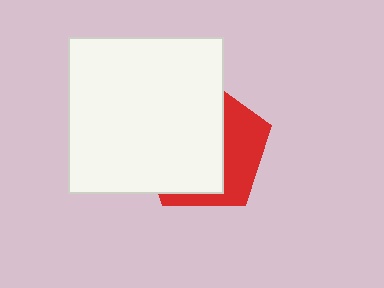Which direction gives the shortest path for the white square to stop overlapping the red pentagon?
Moving left gives the shortest separation.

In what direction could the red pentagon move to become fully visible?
The red pentagon could move right. That would shift it out from behind the white square entirely.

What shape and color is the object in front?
The object in front is a white square.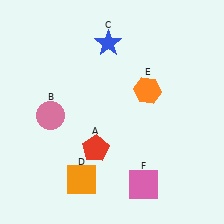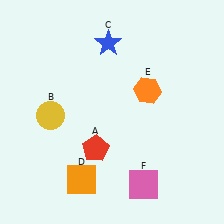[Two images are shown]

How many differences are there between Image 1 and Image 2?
There is 1 difference between the two images.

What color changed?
The circle (B) changed from pink in Image 1 to yellow in Image 2.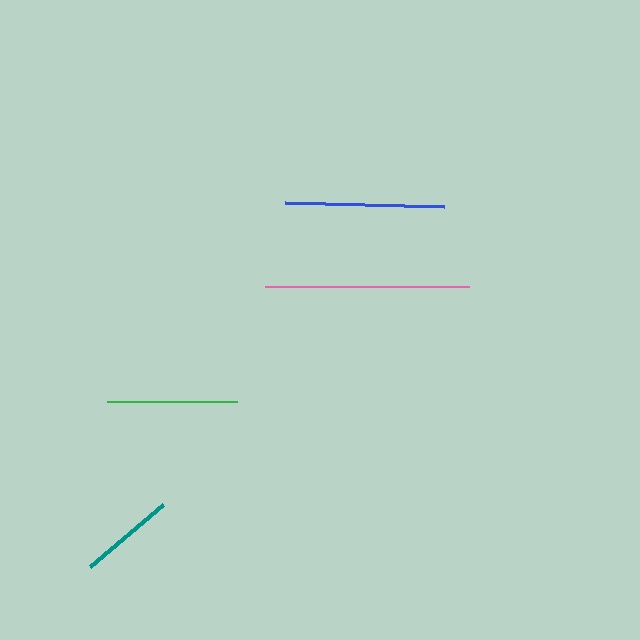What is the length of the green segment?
The green segment is approximately 129 pixels long.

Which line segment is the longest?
The pink line is the longest at approximately 204 pixels.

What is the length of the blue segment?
The blue segment is approximately 158 pixels long.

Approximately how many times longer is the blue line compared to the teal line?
The blue line is approximately 1.7 times the length of the teal line.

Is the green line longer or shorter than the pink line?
The pink line is longer than the green line.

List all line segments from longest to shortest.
From longest to shortest: pink, blue, green, teal.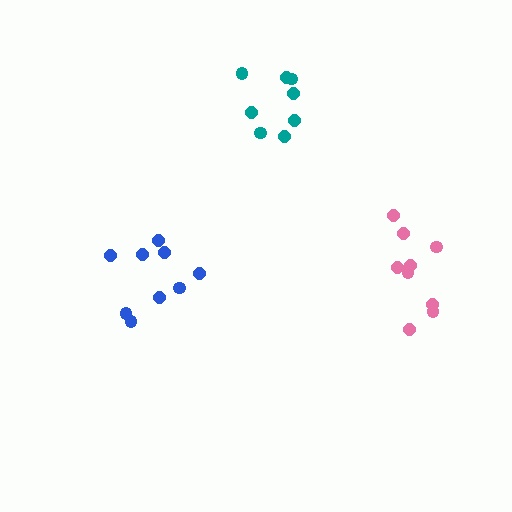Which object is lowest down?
The pink cluster is bottommost.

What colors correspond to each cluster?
The clusters are colored: blue, pink, teal.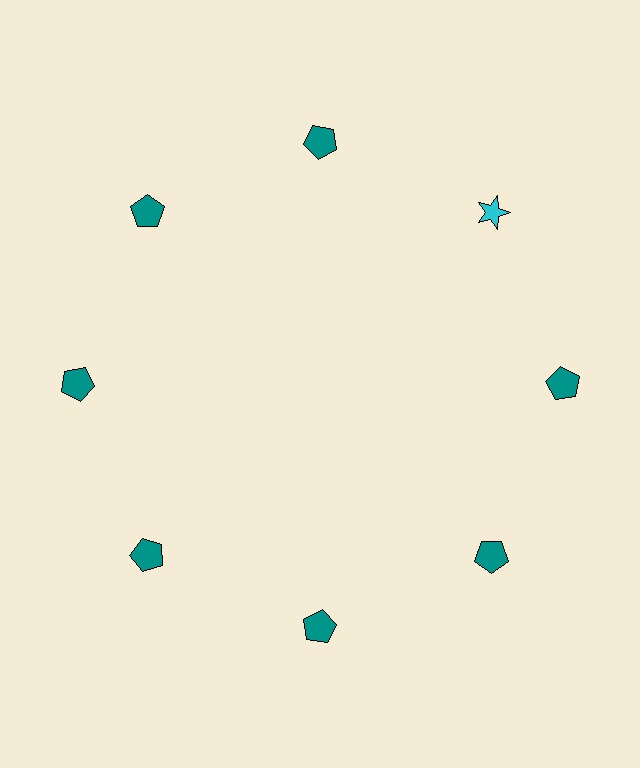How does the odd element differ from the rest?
It differs in both color (cyan instead of teal) and shape (star instead of pentagon).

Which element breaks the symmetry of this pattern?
The cyan star at roughly the 2 o'clock position breaks the symmetry. All other shapes are teal pentagons.